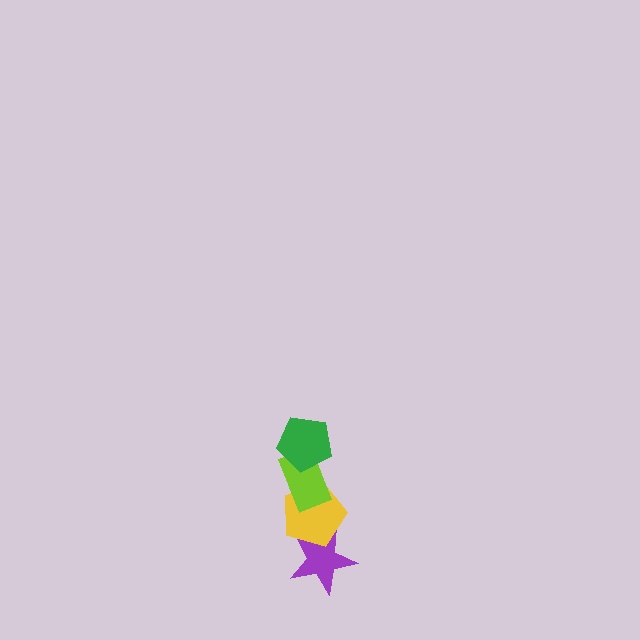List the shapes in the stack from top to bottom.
From top to bottom: the green pentagon, the lime rectangle, the yellow pentagon, the purple star.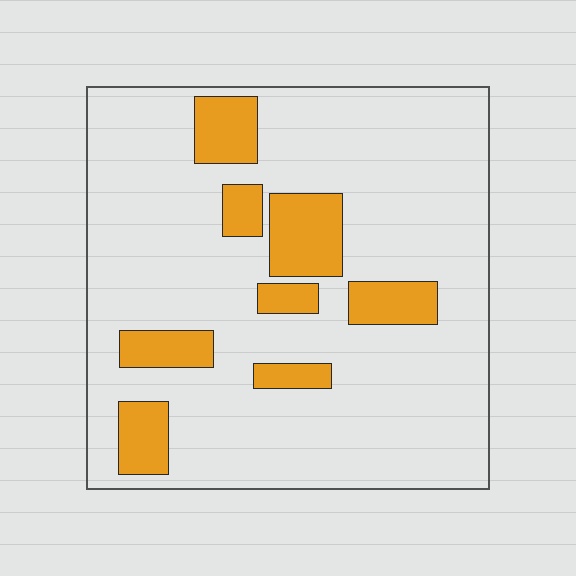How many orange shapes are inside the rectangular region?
8.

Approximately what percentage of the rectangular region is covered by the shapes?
Approximately 15%.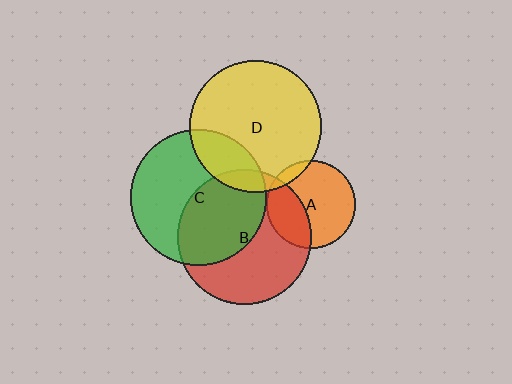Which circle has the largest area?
Circle C (green).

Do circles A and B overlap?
Yes.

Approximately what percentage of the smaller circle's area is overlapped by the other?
Approximately 35%.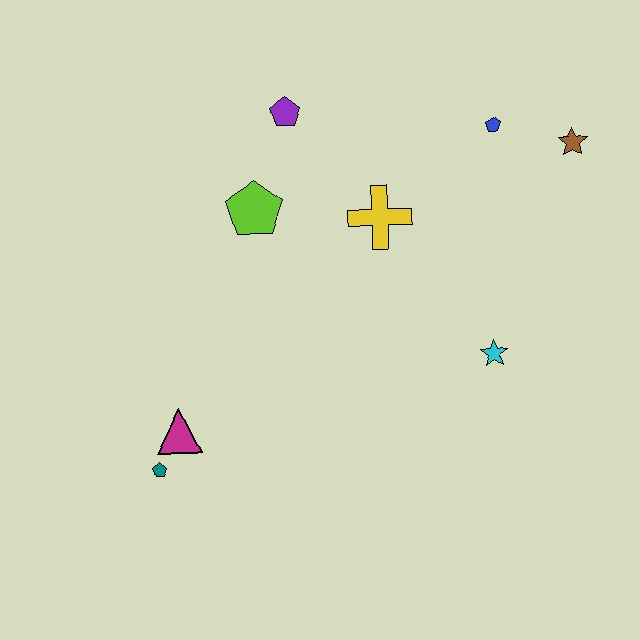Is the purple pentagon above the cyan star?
Yes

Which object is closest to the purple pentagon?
The lime pentagon is closest to the purple pentagon.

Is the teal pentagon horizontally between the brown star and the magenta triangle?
No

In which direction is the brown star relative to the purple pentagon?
The brown star is to the right of the purple pentagon.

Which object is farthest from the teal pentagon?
The brown star is farthest from the teal pentagon.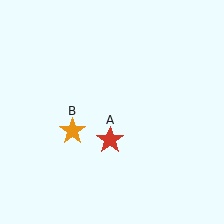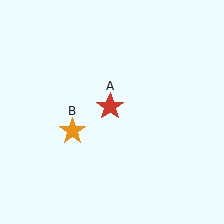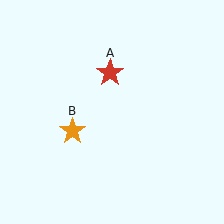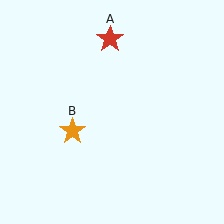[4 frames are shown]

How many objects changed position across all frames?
1 object changed position: red star (object A).